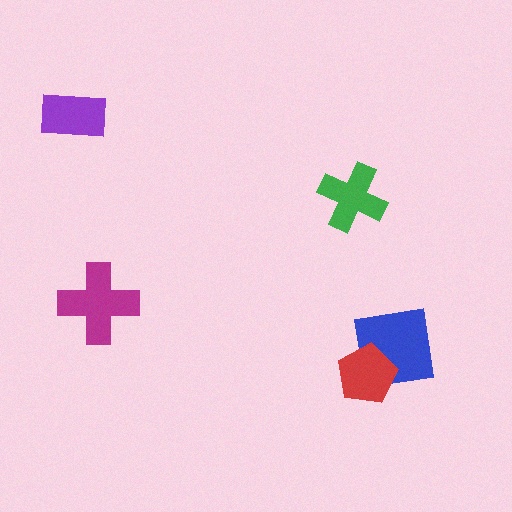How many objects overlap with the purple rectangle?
0 objects overlap with the purple rectangle.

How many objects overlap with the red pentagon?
1 object overlaps with the red pentagon.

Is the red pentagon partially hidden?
No, no other shape covers it.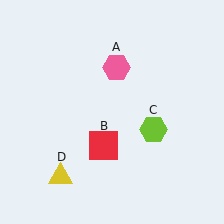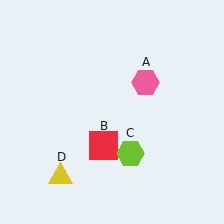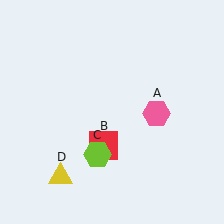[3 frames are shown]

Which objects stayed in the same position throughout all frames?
Red square (object B) and yellow triangle (object D) remained stationary.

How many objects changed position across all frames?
2 objects changed position: pink hexagon (object A), lime hexagon (object C).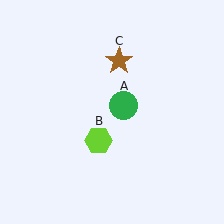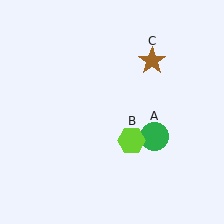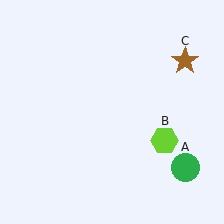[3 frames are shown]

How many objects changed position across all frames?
3 objects changed position: green circle (object A), lime hexagon (object B), brown star (object C).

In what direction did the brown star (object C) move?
The brown star (object C) moved right.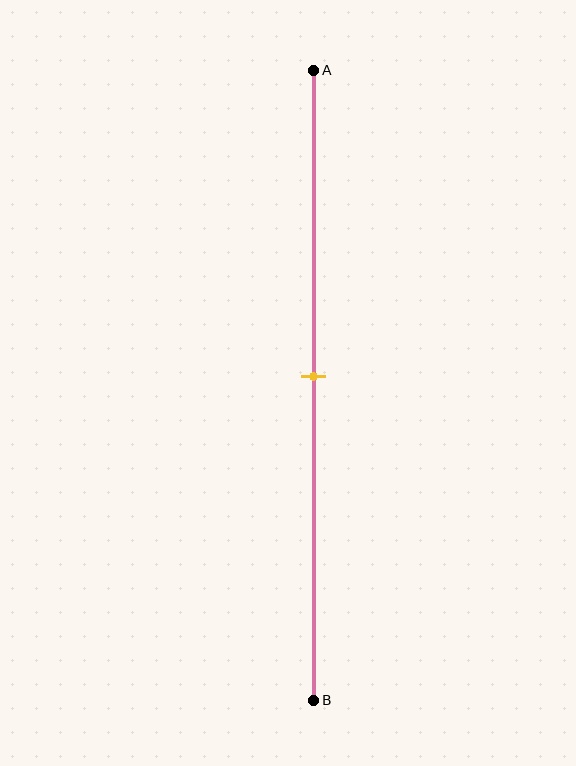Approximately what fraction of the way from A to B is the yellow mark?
The yellow mark is approximately 50% of the way from A to B.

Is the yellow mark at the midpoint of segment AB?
Yes, the mark is approximately at the midpoint.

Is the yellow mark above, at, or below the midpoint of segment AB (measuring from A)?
The yellow mark is approximately at the midpoint of segment AB.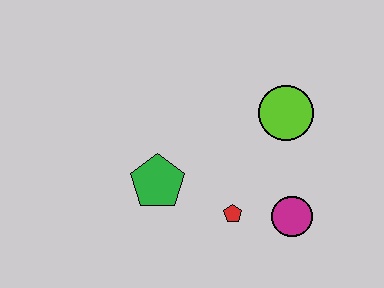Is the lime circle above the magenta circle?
Yes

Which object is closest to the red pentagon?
The magenta circle is closest to the red pentagon.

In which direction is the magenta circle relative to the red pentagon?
The magenta circle is to the right of the red pentagon.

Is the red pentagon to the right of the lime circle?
No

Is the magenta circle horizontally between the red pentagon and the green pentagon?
No